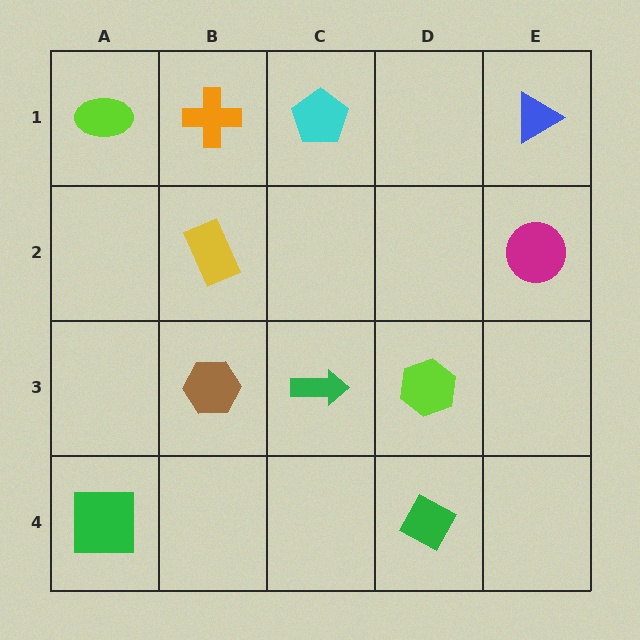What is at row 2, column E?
A magenta circle.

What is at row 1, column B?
An orange cross.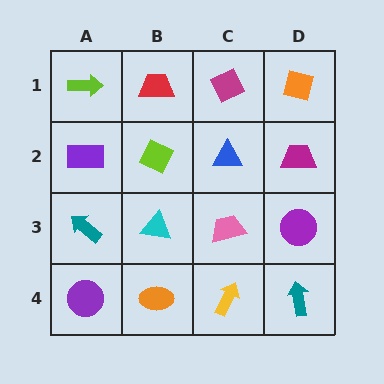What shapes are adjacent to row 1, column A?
A purple rectangle (row 2, column A), a red trapezoid (row 1, column B).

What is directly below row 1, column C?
A blue triangle.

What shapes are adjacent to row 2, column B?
A red trapezoid (row 1, column B), a cyan triangle (row 3, column B), a purple rectangle (row 2, column A), a blue triangle (row 2, column C).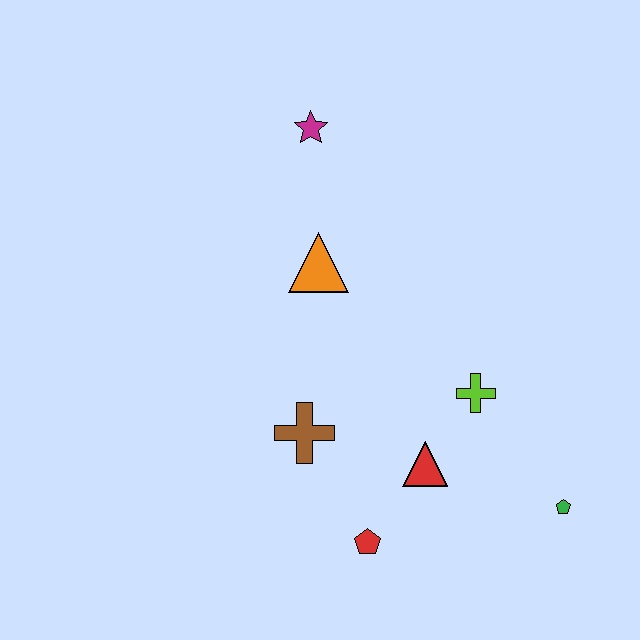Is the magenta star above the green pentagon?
Yes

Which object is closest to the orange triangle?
The magenta star is closest to the orange triangle.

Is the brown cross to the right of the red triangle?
No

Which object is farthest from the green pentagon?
The magenta star is farthest from the green pentagon.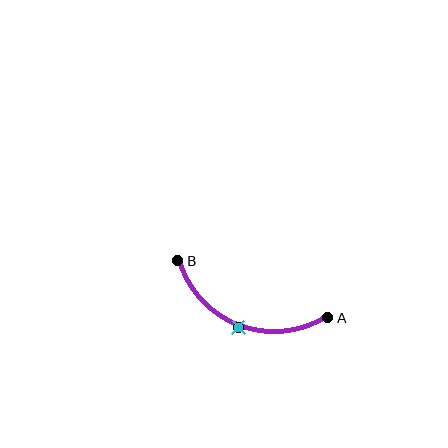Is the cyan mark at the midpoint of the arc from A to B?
Yes. The cyan mark lies on the arc at equal arc-length from both A and B — it is the arc midpoint.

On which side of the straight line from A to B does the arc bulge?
The arc bulges below the straight line connecting A and B.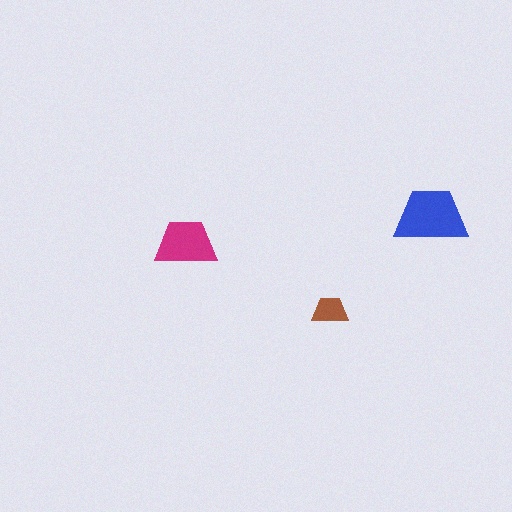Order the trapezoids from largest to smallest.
the blue one, the magenta one, the brown one.